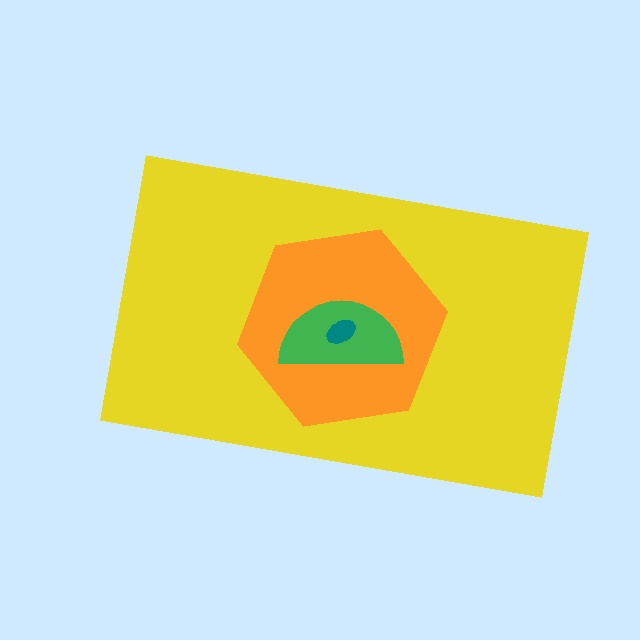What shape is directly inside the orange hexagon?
The green semicircle.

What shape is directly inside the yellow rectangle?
The orange hexagon.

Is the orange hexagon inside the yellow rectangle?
Yes.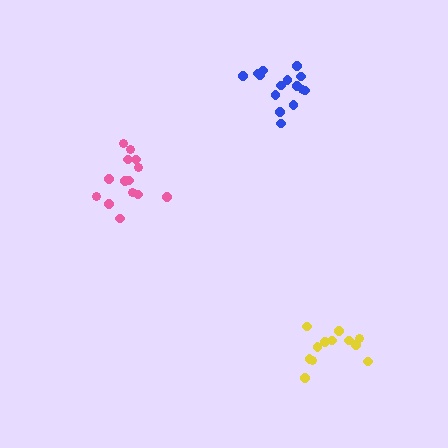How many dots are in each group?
Group 1: 14 dots, Group 2: 15 dots, Group 3: 12 dots (41 total).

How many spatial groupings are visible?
There are 3 spatial groupings.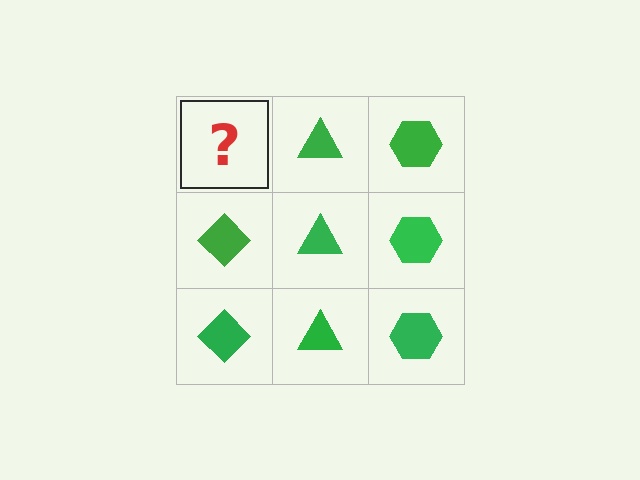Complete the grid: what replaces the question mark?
The question mark should be replaced with a green diamond.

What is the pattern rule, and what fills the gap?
The rule is that each column has a consistent shape. The gap should be filled with a green diamond.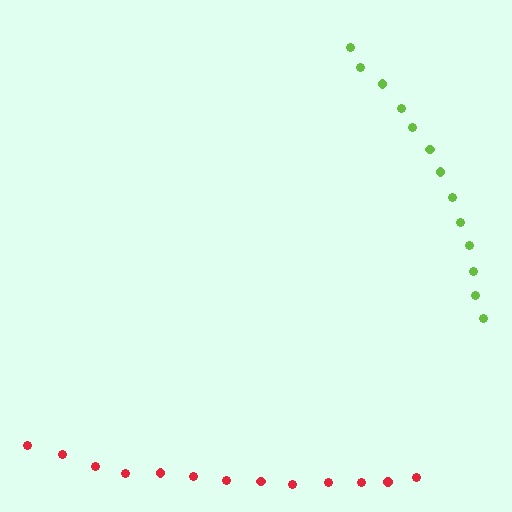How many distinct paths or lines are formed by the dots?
There are 2 distinct paths.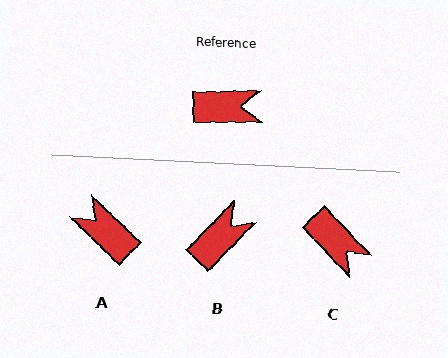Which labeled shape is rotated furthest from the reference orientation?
A, about 135 degrees away.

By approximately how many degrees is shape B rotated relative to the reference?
Approximately 44 degrees counter-clockwise.